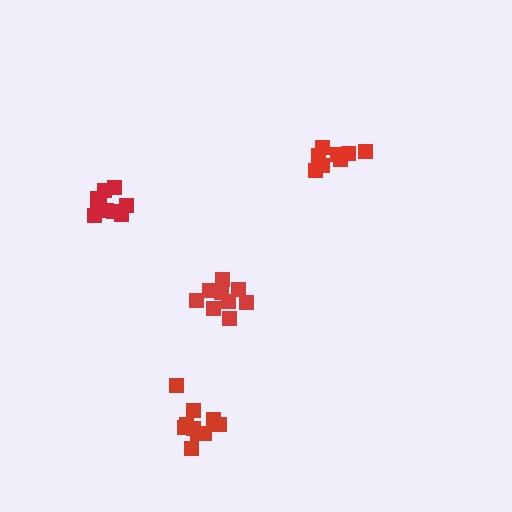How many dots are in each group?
Group 1: 9 dots, Group 2: 8 dots, Group 3: 10 dots, Group 4: 10 dots (37 total).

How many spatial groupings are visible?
There are 4 spatial groupings.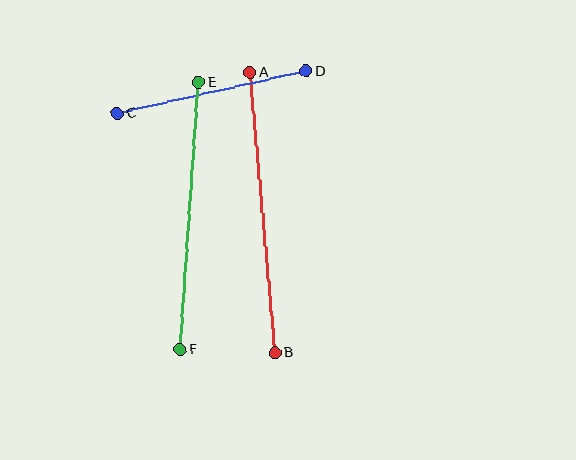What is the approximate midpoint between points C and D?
The midpoint is at approximately (212, 92) pixels.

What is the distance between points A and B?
The distance is approximately 282 pixels.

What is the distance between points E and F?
The distance is approximately 267 pixels.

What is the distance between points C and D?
The distance is approximately 193 pixels.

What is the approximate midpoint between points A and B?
The midpoint is at approximately (262, 213) pixels.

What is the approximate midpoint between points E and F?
The midpoint is at approximately (189, 216) pixels.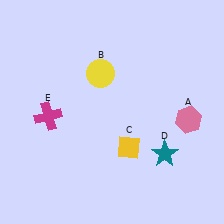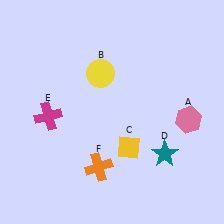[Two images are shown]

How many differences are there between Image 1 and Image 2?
There is 1 difference between the two images.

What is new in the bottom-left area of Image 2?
An orange cross (F) was added in the bottom-left area of Image 2.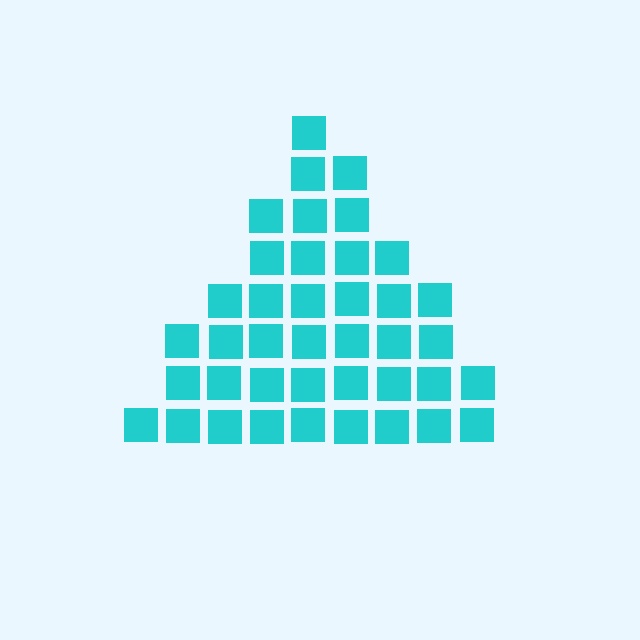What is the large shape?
The large shape is a triangle.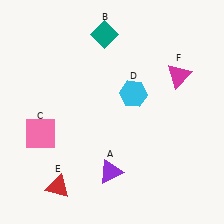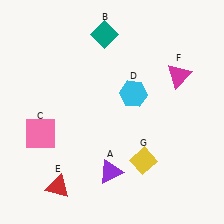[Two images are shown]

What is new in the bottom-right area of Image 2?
A yellow diamond (G) was added in the bottom-right area of Image 2.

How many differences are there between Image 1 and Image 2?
There is 1 difference between the two images.